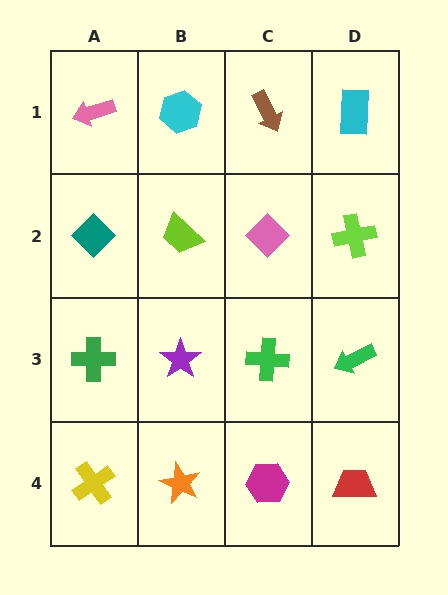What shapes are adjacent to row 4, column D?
A green arrow (row 3, column D), a magenta hexagon (row 4, column C).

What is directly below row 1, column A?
A teal diamond.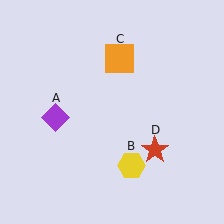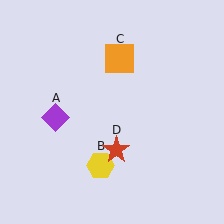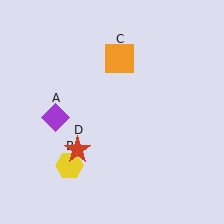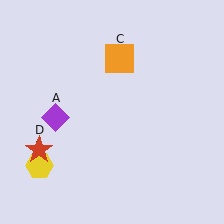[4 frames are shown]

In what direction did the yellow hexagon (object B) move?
The yellow hexagon (object B) moved left.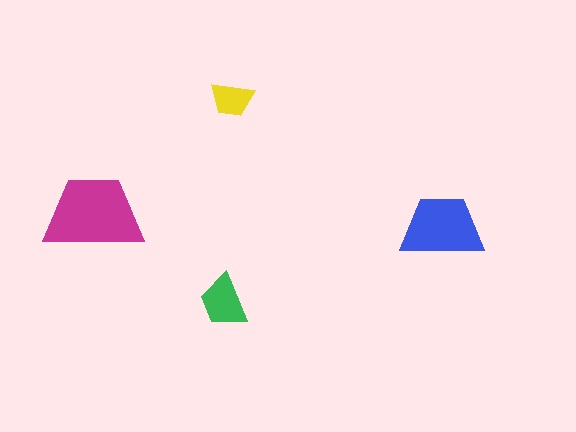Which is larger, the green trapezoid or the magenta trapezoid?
The magenta one.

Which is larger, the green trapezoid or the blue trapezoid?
The blue one.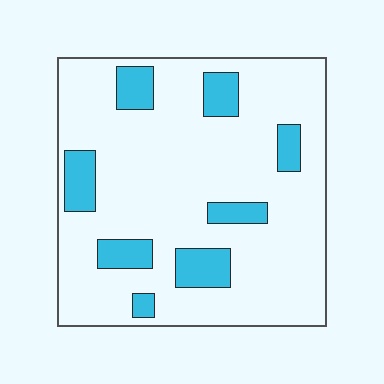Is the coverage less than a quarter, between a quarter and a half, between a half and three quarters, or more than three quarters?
Less than a quarter.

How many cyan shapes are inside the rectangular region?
8.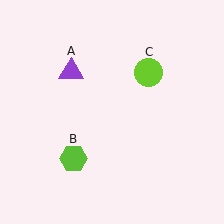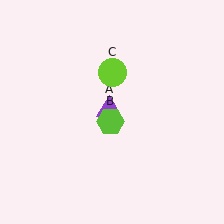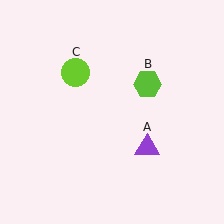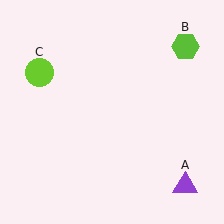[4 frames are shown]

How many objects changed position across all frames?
3 objects changed position: purple triangle (object A), lime hexagon (object B), lime circle (object C).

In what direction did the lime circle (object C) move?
The lime circle (object C) moved left.